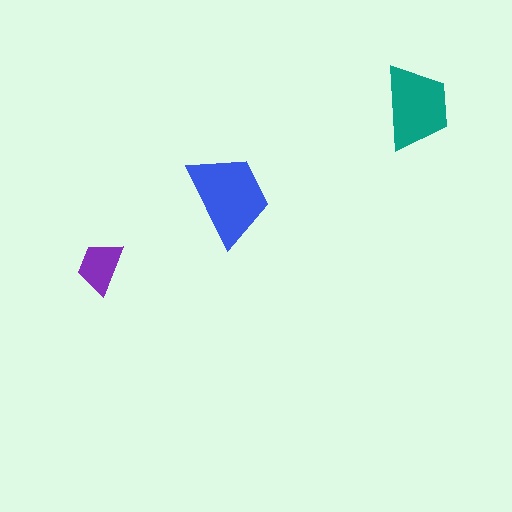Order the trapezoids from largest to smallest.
the blue one, the teal one, the purple one.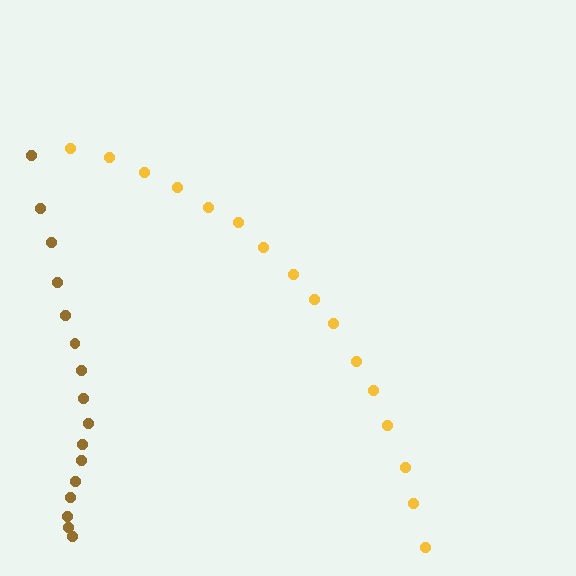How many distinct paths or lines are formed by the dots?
There are 2 distinct paths.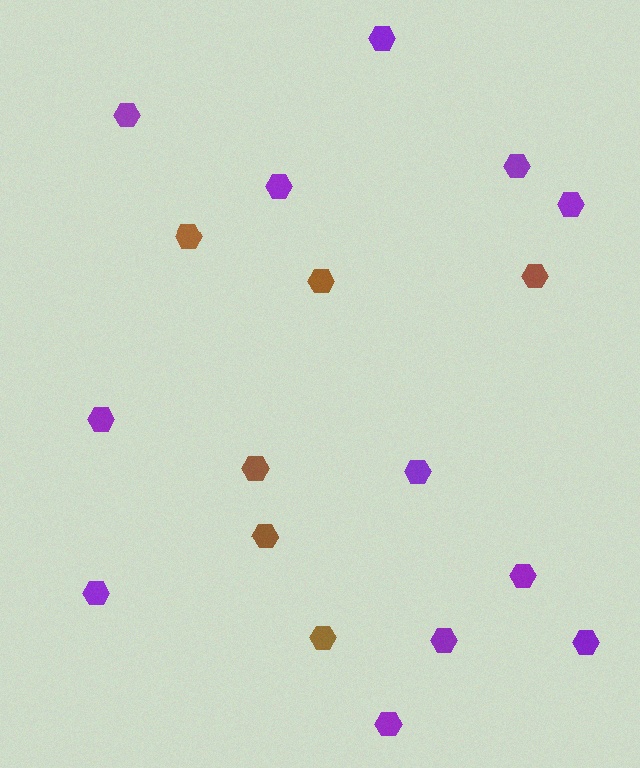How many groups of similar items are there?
There are 2 groups: one group of purple hexagons (12) and one group of brown hexagons (6).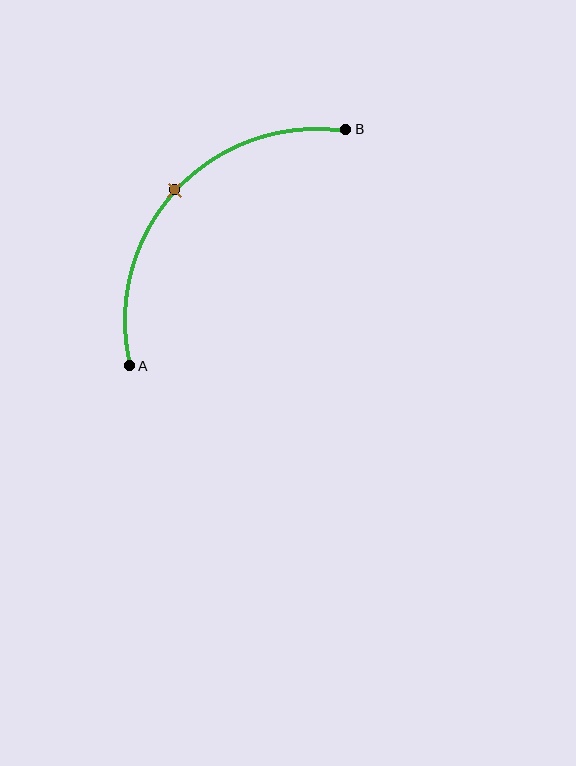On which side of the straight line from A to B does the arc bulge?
The arc bulges above and to the left of the straight line connecting A and B.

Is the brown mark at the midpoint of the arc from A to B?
Yes. The brown mark lies on the arc at equal arc-length from both A and B — it is the arc midpoint.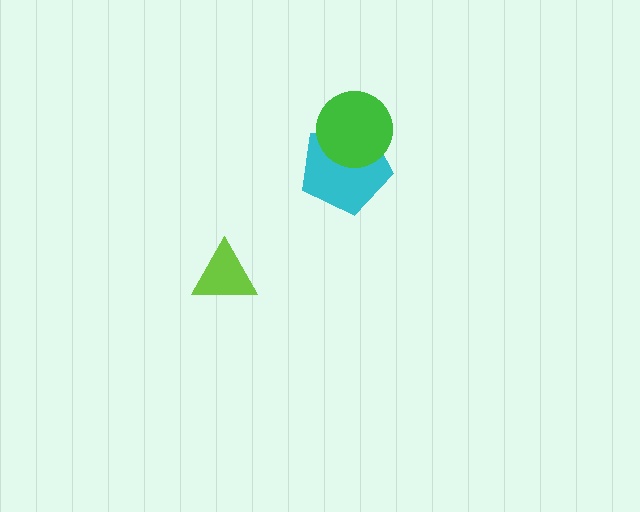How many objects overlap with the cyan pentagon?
1 object overlaps with the cyan pentagon.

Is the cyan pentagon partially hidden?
Yes, it is partially covered by another shape.